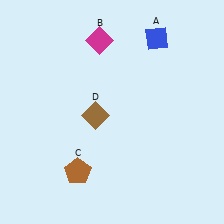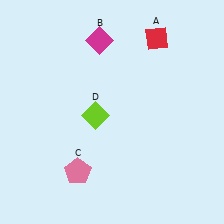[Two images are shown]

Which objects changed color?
A changed from blue to red. C changed from brown to pink. D changed from brown to lime.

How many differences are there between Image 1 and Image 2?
There are 3 differences between the two images.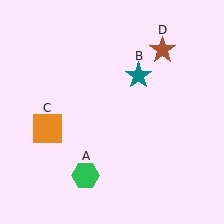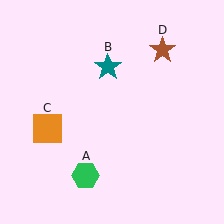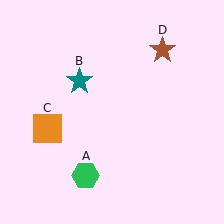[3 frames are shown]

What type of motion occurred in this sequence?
The teal star (object B) rotated counterclockwise around the center of the scene.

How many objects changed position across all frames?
1 object changed position: teal star (object B).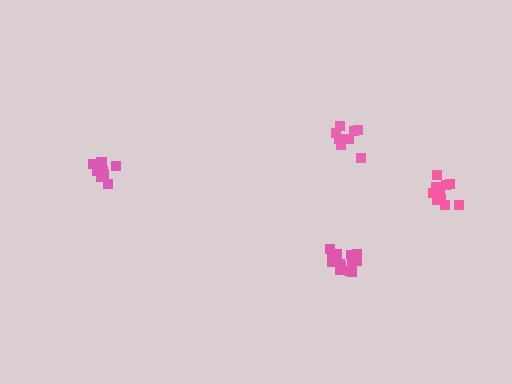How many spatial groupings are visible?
There are 4 spatial groupings.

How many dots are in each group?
Group 1: 11 dots, Group 2: 11 dots, Group 3: 13 dots, Group 4: 8 dots (43 total).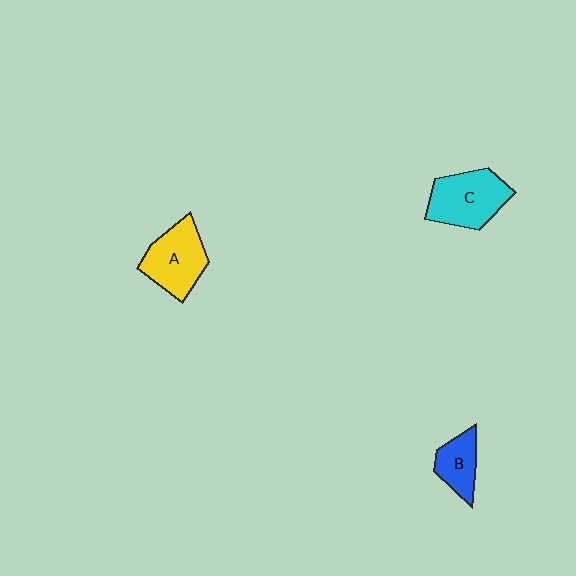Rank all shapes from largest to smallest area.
From largest to smallest: C (cyan), A (yellow), B (blue).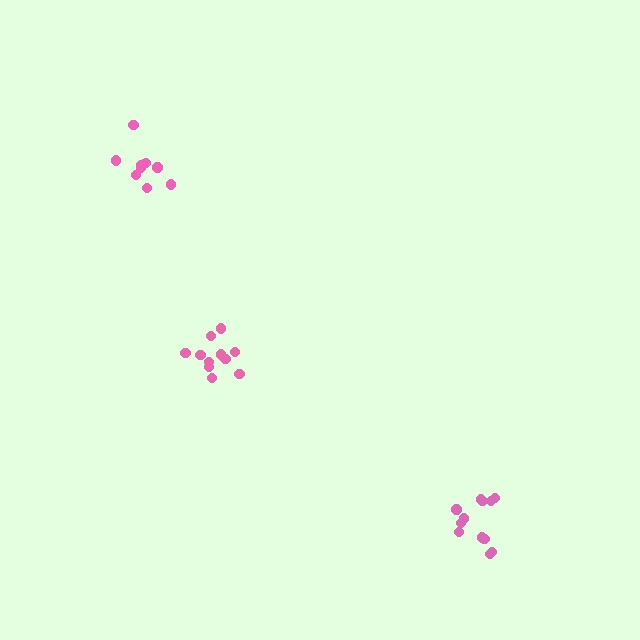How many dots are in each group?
Group 1: 10 dots, Group 2: 11 dots, Group 3: 12 dots (33 total).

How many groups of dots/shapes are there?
There are 3 groups.